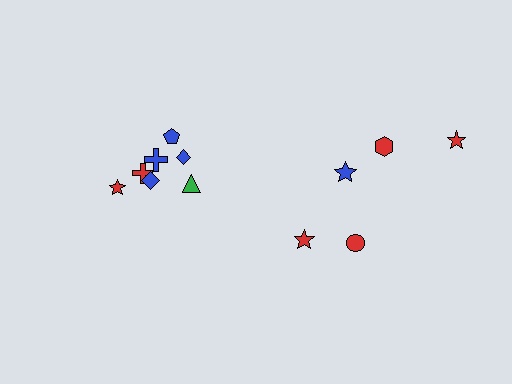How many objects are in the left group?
There are 7 objects.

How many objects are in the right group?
There are 5 objects.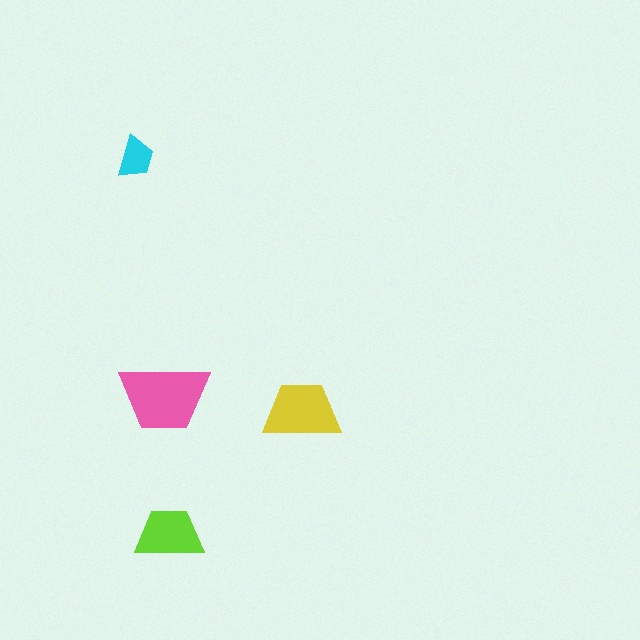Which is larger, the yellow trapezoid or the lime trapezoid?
The yellow one.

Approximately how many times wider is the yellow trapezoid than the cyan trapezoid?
About 2 times wider.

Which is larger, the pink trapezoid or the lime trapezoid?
The pink one.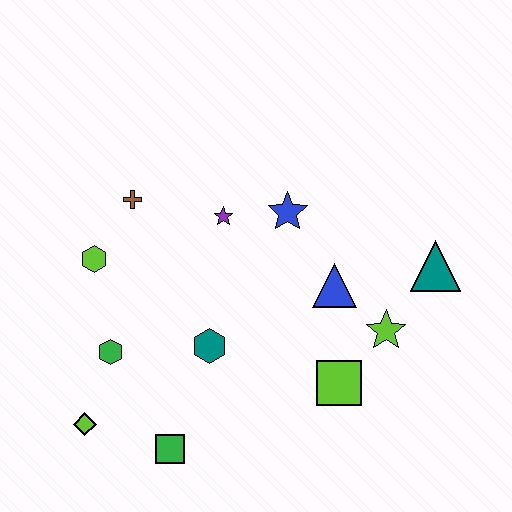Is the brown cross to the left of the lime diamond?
No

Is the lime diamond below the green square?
No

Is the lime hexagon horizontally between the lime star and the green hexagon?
No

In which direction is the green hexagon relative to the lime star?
The green hexagon is to the left of the lime star.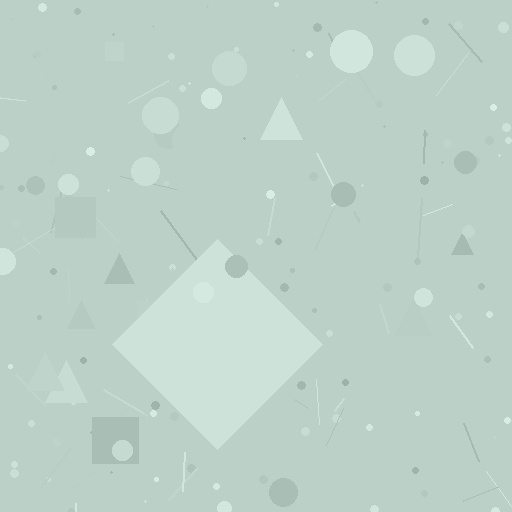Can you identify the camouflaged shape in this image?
The camouflaged shape is a diamond.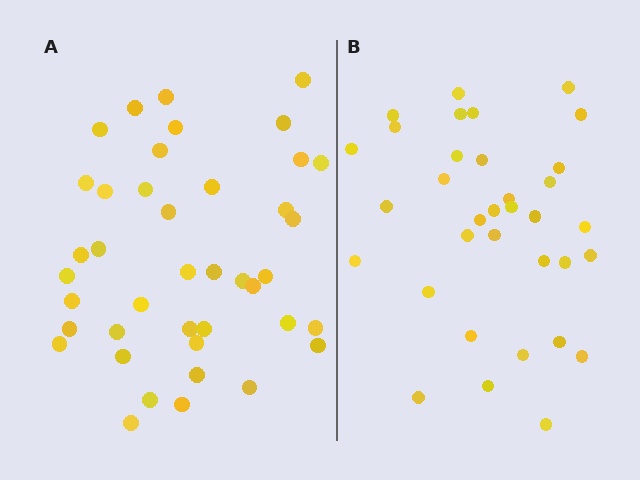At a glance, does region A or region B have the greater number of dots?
Region A (the left region) has more dots.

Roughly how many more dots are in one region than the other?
Region A has roughly 8 or so more dots than region B.